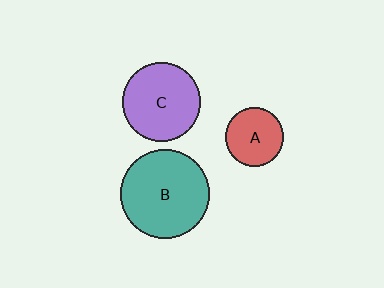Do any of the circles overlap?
No, none of the circles overlap.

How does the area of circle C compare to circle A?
Approximately 1.8 times.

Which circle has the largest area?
Circle B (teal).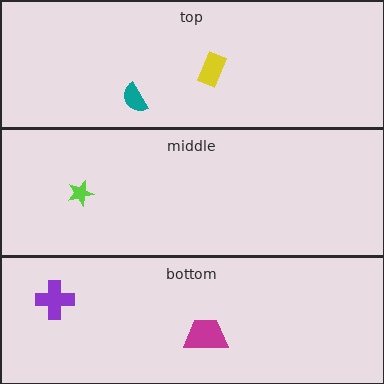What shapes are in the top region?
The yellow rectangle, the teal semicircle.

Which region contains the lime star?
The middle region.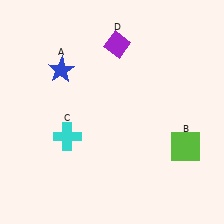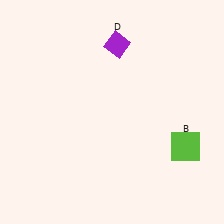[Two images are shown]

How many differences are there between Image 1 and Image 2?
There are 2 differences between the two images.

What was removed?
The cyan cross (C), the blue star (A) were removed in Image 2.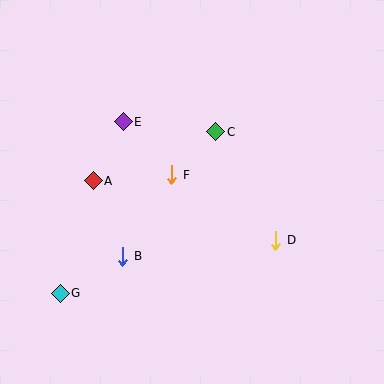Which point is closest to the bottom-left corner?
Point G is closest to the bottom-left corner.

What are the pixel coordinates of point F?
Point F is at (172, 175).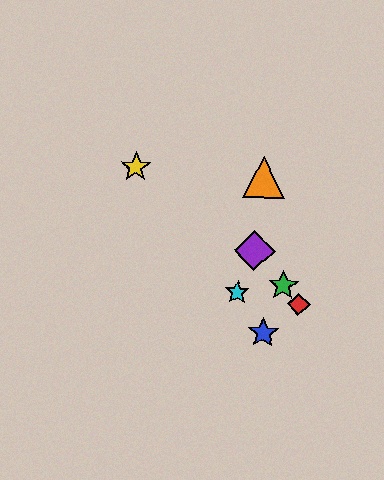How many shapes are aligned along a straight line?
3 shapes (the red diamond, the green star, the purple diamond) are aligned along a straight line.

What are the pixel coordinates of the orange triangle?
The orange triangle is at (264, 177).